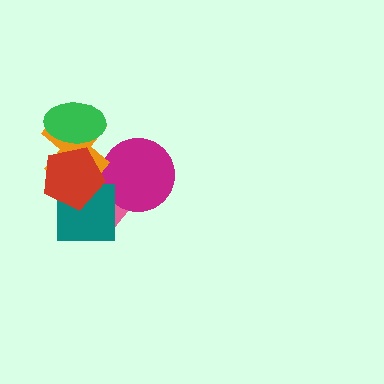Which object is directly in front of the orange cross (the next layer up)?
The red pentagon is directly in front of the orange cross.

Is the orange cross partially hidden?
Yes, it is partially covered by another shape.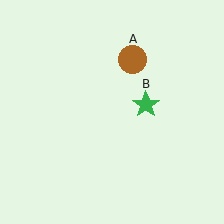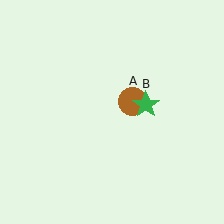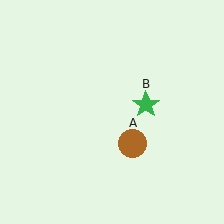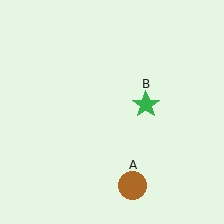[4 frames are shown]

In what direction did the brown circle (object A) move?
The brown circle (object A) moved down.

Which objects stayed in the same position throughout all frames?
Green star (object B) remained stationary.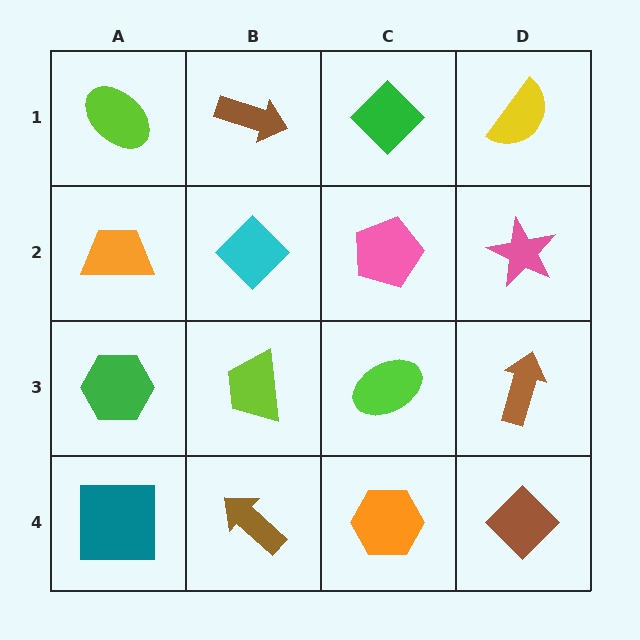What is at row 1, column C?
A green diamond.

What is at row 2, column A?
An orange trapezoid.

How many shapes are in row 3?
4 shapes.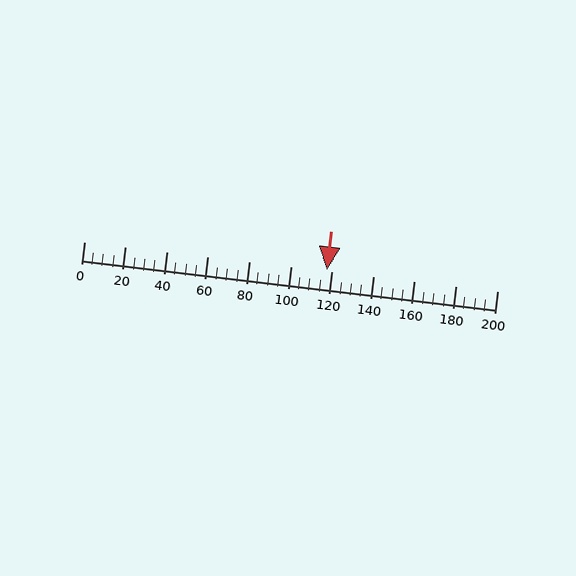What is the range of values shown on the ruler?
The ruler shows values from 0 to 200.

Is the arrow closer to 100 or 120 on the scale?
The arrow is closer to 120.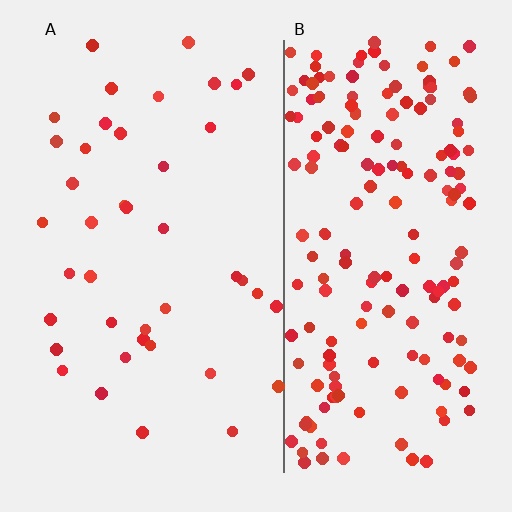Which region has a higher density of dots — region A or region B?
B (the right).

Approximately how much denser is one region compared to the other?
Approximately 4.5× — region B over region A.